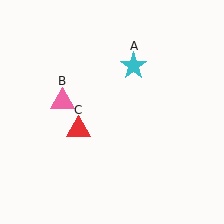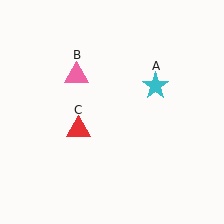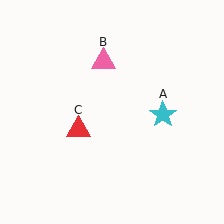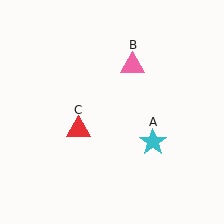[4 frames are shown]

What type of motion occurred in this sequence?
The cyan star (object A), pink triangle (object B) rotated clockwise around the center of the scene.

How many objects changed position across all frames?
2 objects changed position: cyan star (object A), pink triangle (object B).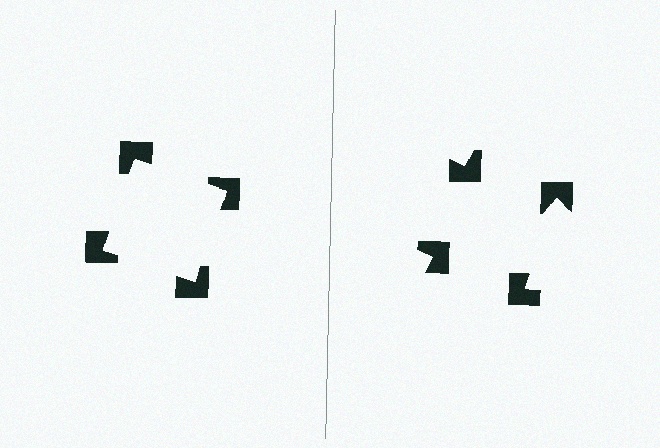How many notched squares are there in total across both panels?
8 — 4 on each side.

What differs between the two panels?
The notched squares are positioned identically on both sides; only the wedge orientations differ. On the left they align to a square; on the right they are misaligned.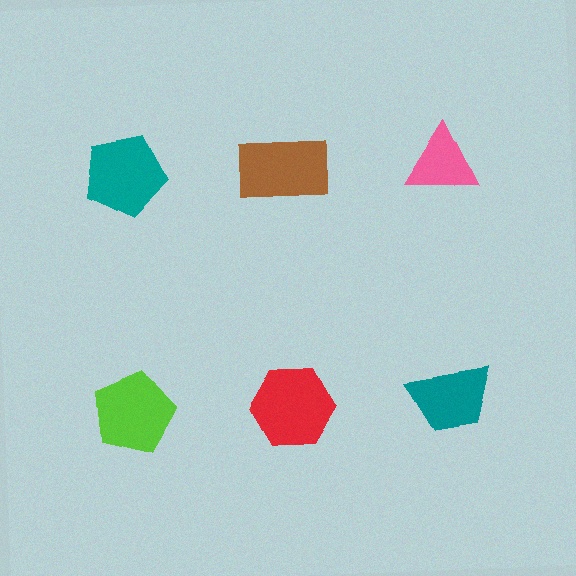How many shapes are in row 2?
3 shapes.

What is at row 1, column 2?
A brown rectangle.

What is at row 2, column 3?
A teal trapezoid.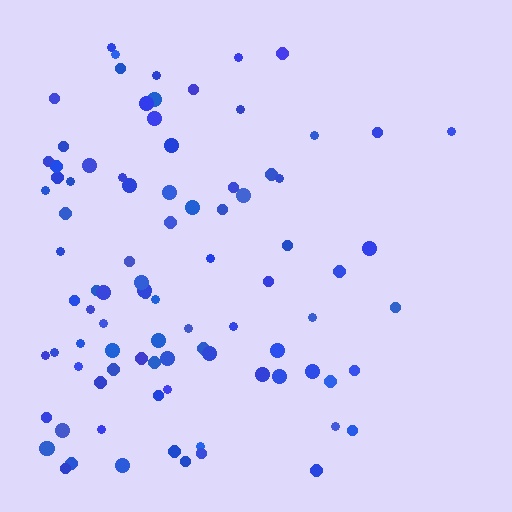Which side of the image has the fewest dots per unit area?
The right.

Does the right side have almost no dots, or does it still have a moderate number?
Still a moderate number, just noticeably fewer than the left.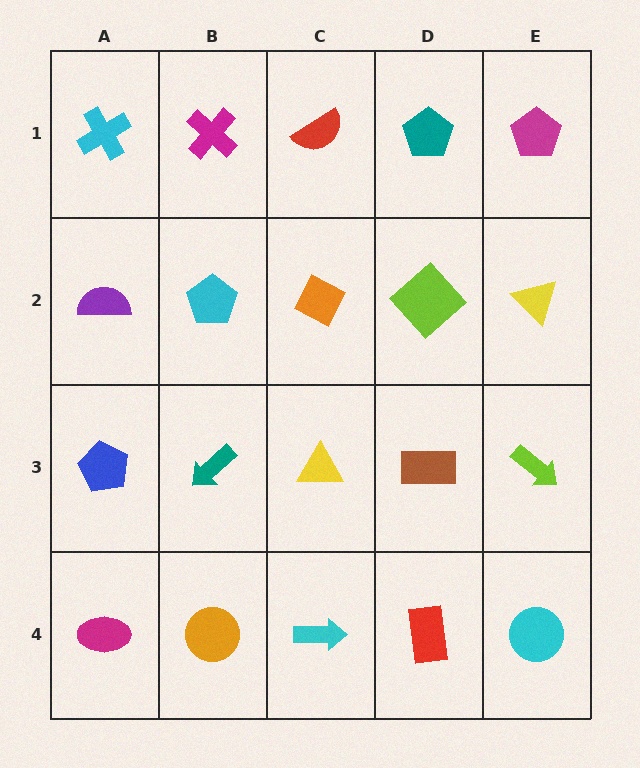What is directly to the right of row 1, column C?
A teal pentagon.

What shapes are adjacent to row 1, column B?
A cyan pentagon (row 2, column B), a cyan cross (row 1, column A), a red semicircle (row 1, column C).